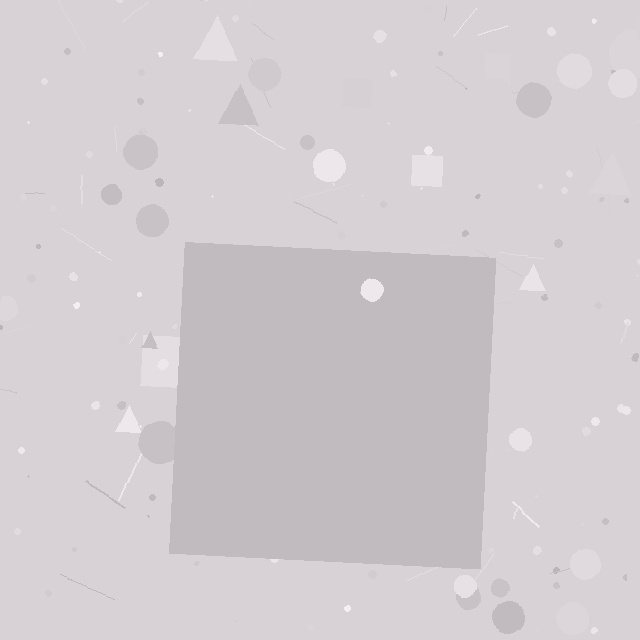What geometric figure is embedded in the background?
A square is embedded in the background.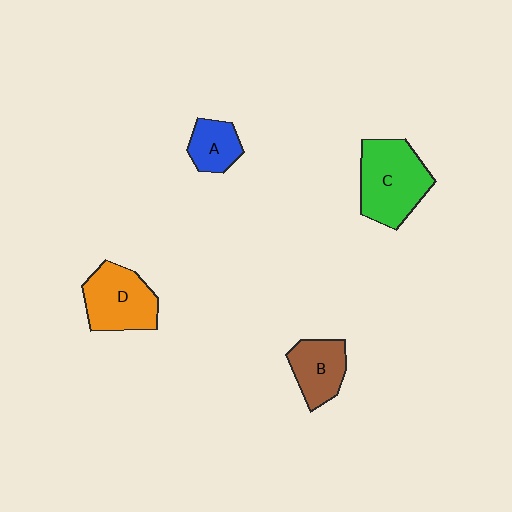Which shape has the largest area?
Shape C (green).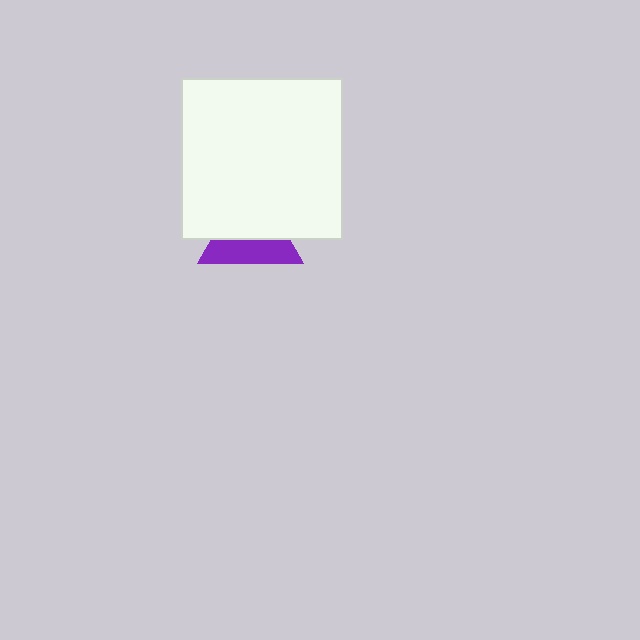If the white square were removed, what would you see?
You would see the complete purple triangle.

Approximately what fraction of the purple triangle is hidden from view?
Roughly 55% of the purple triangle is hidden behind the white square.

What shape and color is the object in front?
The object in front is a white square.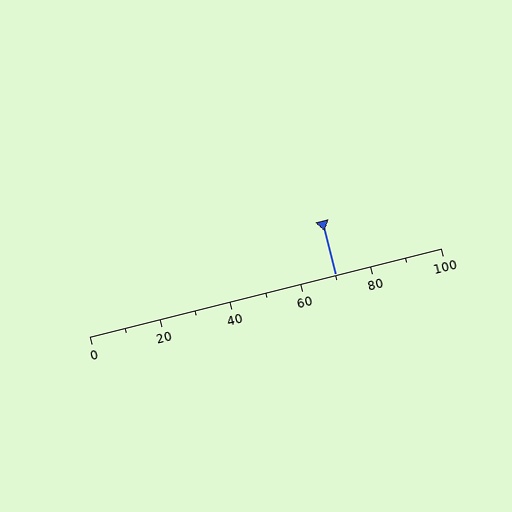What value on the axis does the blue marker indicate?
The marker indicates approximately 70.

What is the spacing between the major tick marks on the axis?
The major ticks are spaced 20 apart.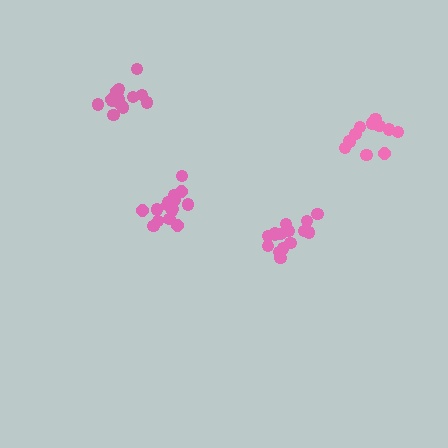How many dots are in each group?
Group 1: 15 dots, Group 2: 12 dots, Group 3: 15 dots, Group 4: 15 dots (57 total).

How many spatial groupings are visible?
There are 4 spatial groupings.